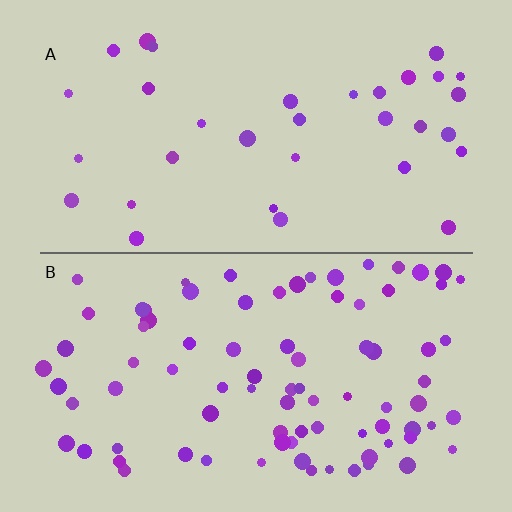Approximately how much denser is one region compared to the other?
Approximately 2.4× — region B over region A.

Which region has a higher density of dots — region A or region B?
B (the bottom).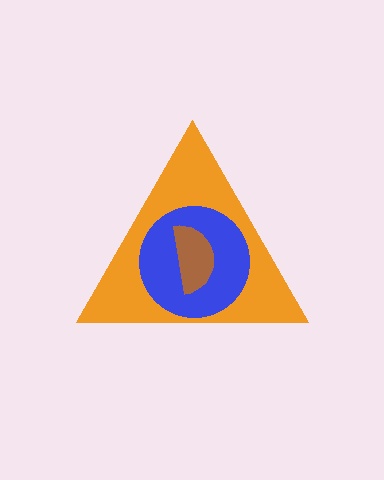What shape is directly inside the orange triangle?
The blue circle.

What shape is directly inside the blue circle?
The brown semicircle.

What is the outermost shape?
The orange triangle.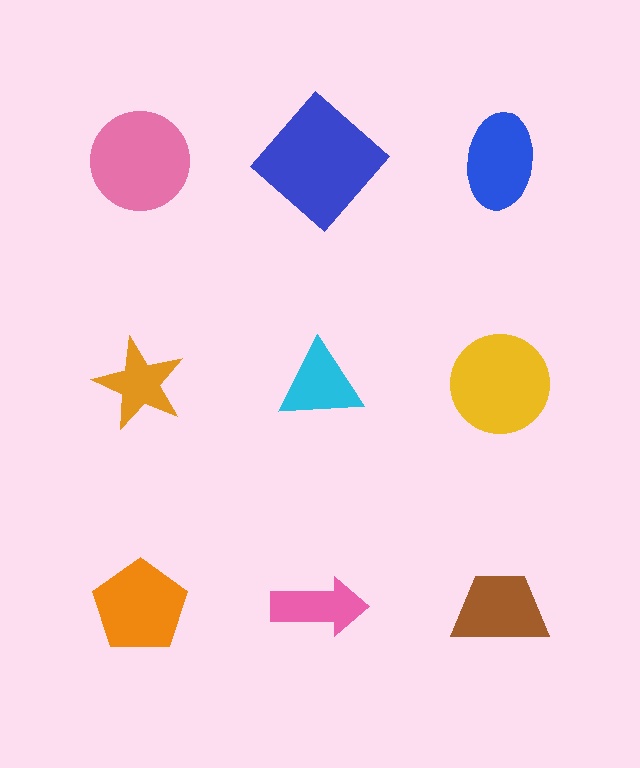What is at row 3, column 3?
A brown trapezoid.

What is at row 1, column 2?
A blue diamond.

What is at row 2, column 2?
A cyan triangle.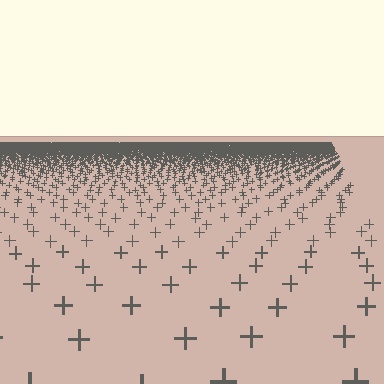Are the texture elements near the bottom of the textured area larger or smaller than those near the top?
Larger. Near the bottom, elements are closer to the viewer and appear at a bigger on-screen size.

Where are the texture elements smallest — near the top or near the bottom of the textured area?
Near the top.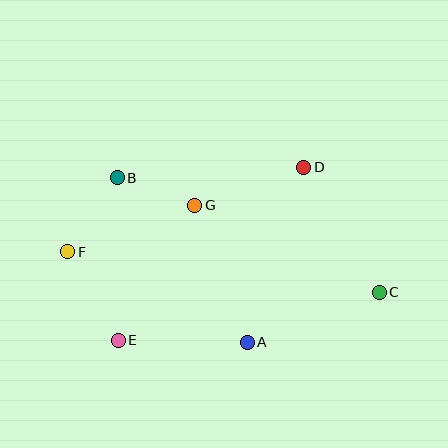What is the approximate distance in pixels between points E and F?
The distance between E and F is approximately 102 pixels.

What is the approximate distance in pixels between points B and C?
The distance between B and C is approximately 286 pixels.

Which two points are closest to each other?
Points B and G are closest to each other.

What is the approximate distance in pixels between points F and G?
The distance between F and G is approximately 135 pixels.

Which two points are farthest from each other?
Points C and F are farthest from each other.